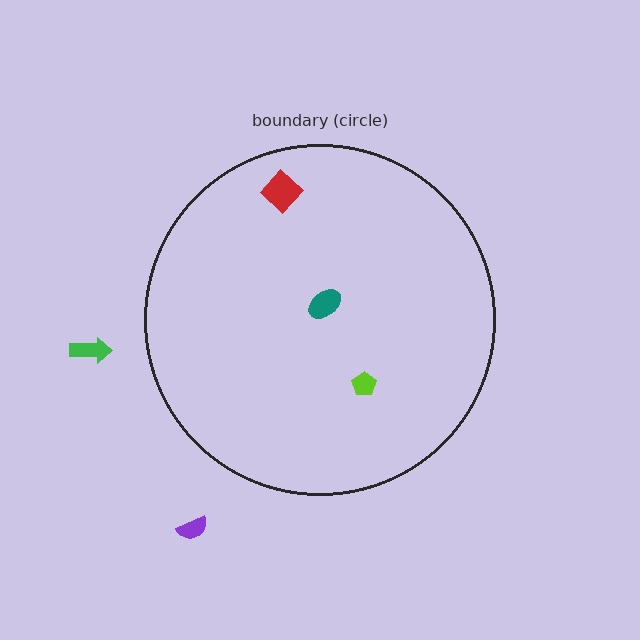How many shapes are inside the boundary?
3 inside, 2 outside.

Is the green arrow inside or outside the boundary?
Outside.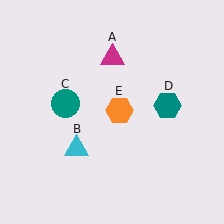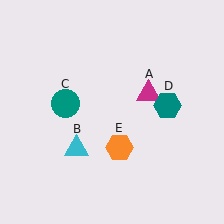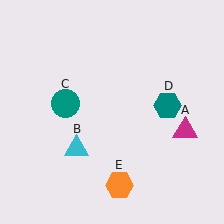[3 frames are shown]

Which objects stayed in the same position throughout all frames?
Cyan triangle (object B) and teal circle (object C) and teal hexagon (object D) remained stationary.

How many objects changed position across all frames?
2 objects changed position: magenta triangle (object A), orange hexagon (object E).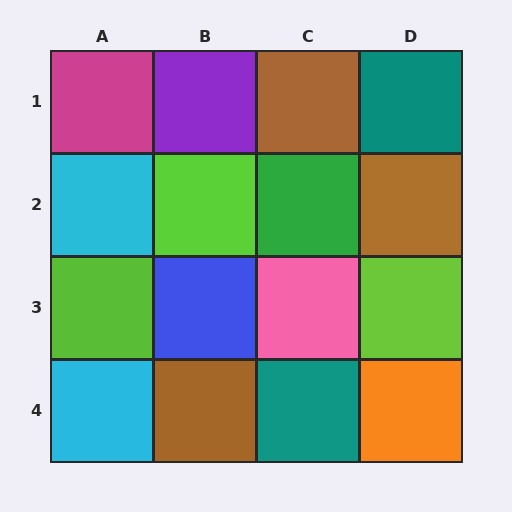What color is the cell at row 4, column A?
Cyan.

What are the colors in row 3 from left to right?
Lime, blue, pink, lime.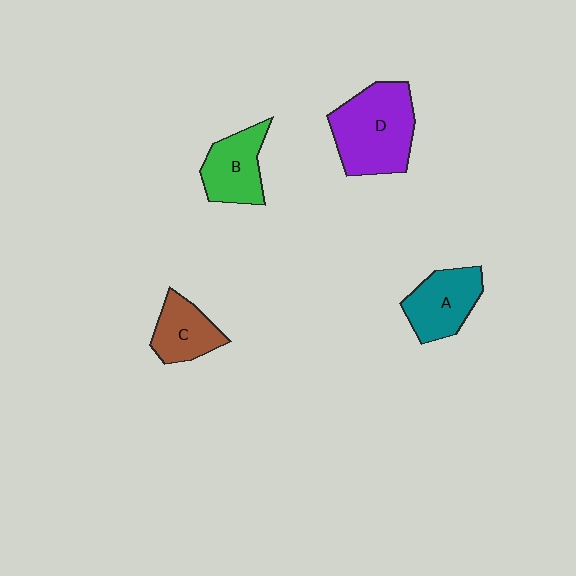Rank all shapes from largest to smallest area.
From largest to smallest: D (purple), A (teal), B (green), C (brown).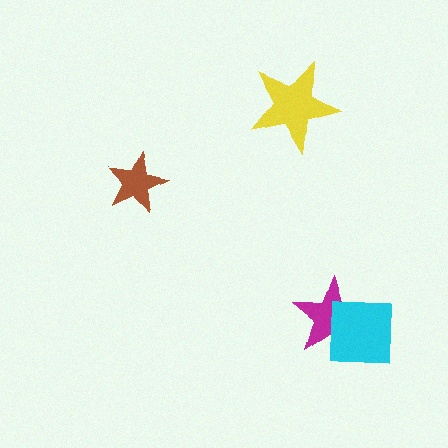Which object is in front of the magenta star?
The cyan square is in front of the magenta star.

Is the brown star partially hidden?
No, no other shape covers it.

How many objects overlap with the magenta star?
1 object overlaps with the magenta star.